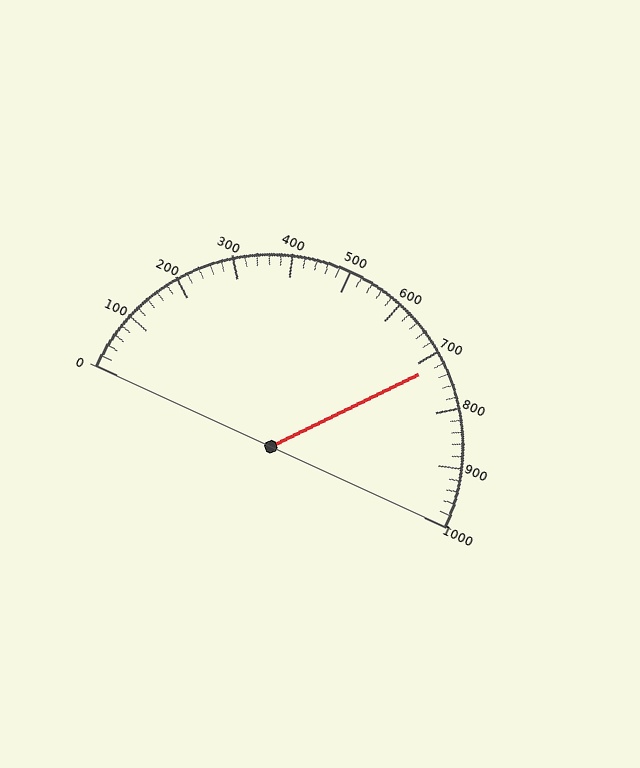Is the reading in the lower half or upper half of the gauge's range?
The reading is in the upper half of the range (0 to 1000).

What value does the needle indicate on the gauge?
The needle indicates approximately 720.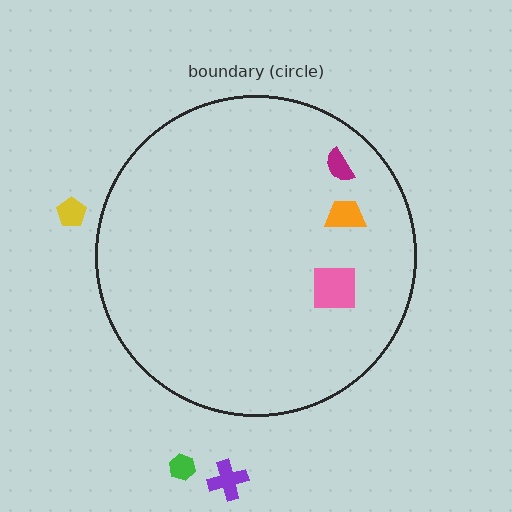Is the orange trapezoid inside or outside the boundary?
Inside.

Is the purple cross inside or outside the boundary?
Outside.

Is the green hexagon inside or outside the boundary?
Outside.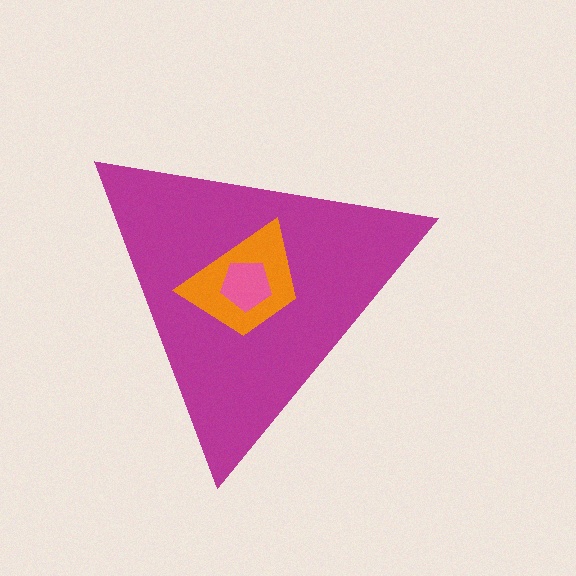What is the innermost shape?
The pink pentagon.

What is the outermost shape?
The magenta triangle.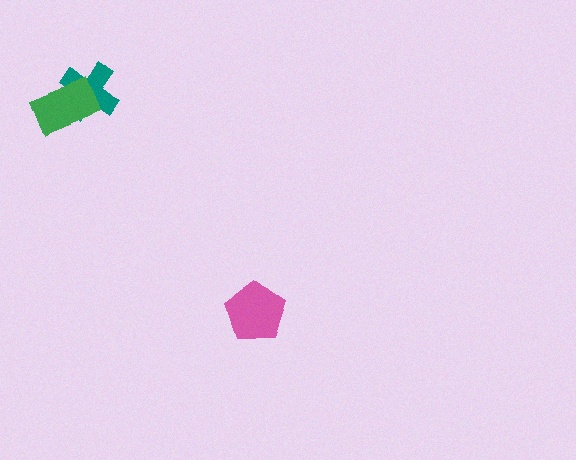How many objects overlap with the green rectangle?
1 object overlaps with the green rectangle.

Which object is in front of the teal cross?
The green rectangle is in front of the teal cross.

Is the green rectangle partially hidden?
No, no other shape covers it.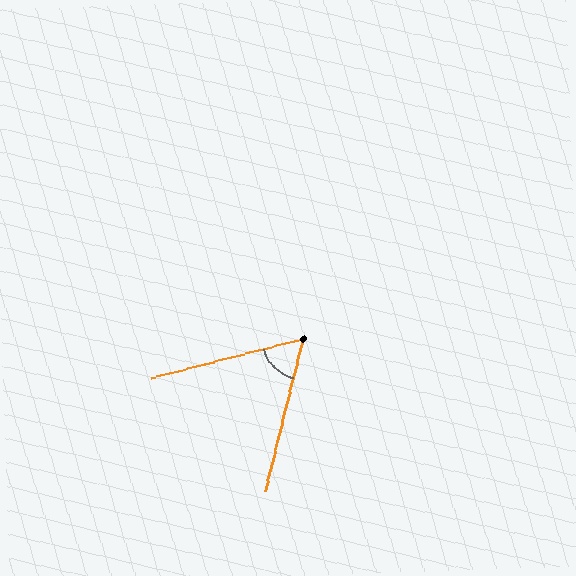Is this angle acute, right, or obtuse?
It is acute.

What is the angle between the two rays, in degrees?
Approximately 61 degrees.